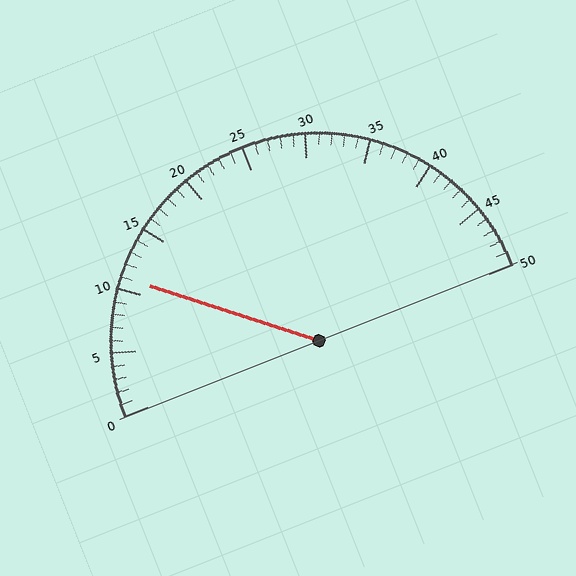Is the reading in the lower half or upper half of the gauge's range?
The reading is in the lower half of the range (0 to 50).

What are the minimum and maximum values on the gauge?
The gauge ranges from 0 to 50.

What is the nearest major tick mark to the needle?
The nearest major tick mark is 10.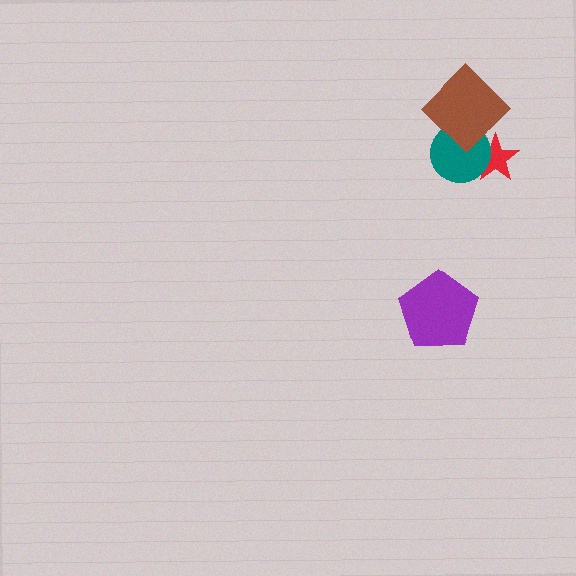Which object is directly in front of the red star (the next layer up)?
The teal circle is directly in front of the red star.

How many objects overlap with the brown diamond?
2 objects overlap with the brown diamond.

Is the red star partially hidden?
Yes, it is partially covered by another shape.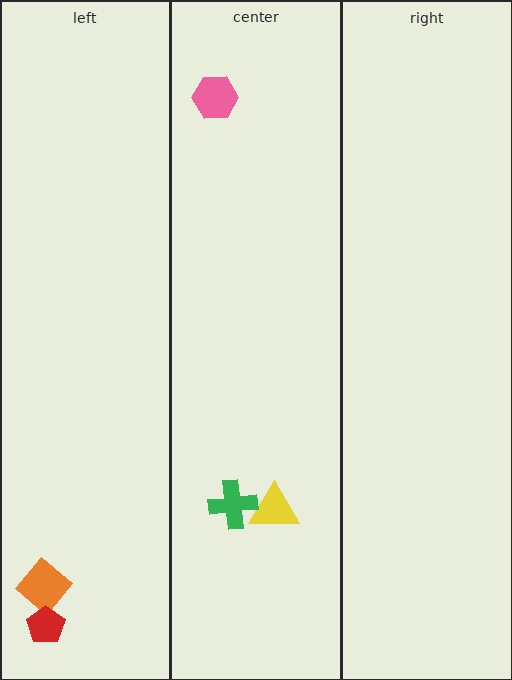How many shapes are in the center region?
3.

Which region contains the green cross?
The center region.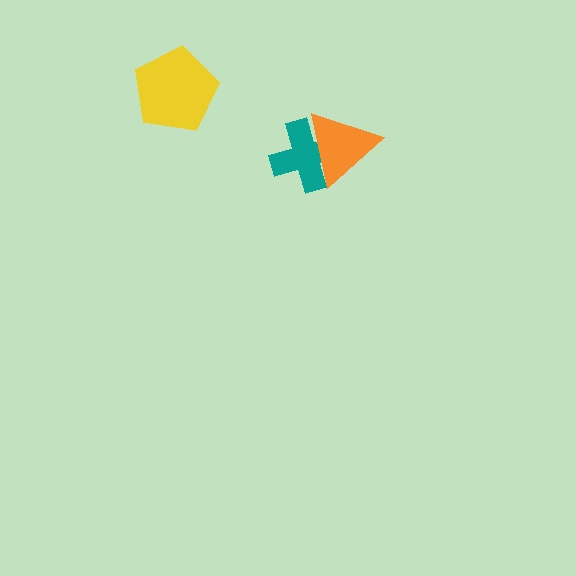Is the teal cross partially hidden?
Yes, it is partially covered by another shape.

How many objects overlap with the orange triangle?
1 object overlaps with the orange triangle.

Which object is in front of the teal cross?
The orange triangle is in front of the teal cross.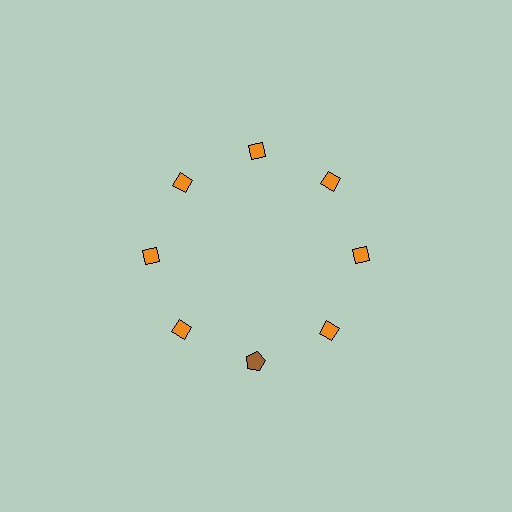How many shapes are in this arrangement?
There are 8 shapes arranged in a ring pattern.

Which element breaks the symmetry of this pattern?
The brown pentagon at roughly the 6 o'clock position breaks the symmetry. All other shapes are orange diamonds.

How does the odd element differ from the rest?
It differs in both color (brown instead of orange) and shape (pentagon instead of diamond).